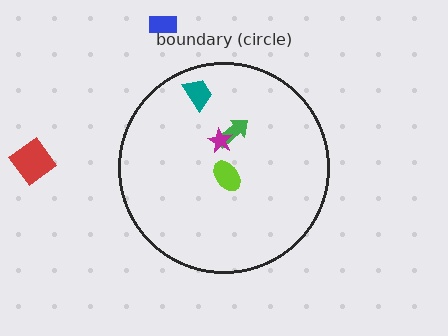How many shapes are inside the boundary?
4 inside, 2 outside.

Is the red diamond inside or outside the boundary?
Outside.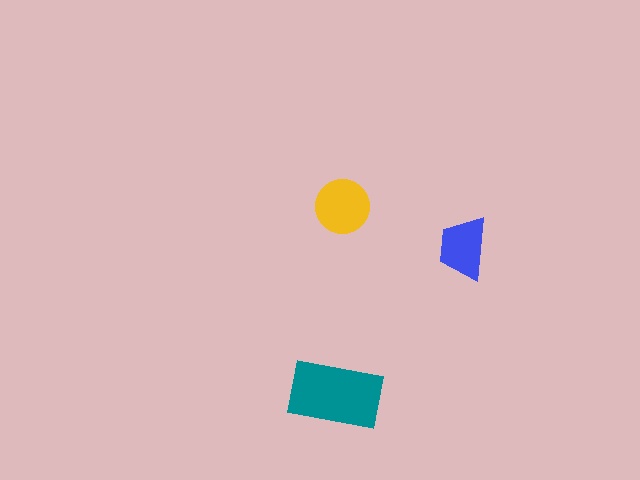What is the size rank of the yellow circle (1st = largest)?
2nd.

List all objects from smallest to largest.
The blue trapezoid, the yellow circle, the teal rectangle.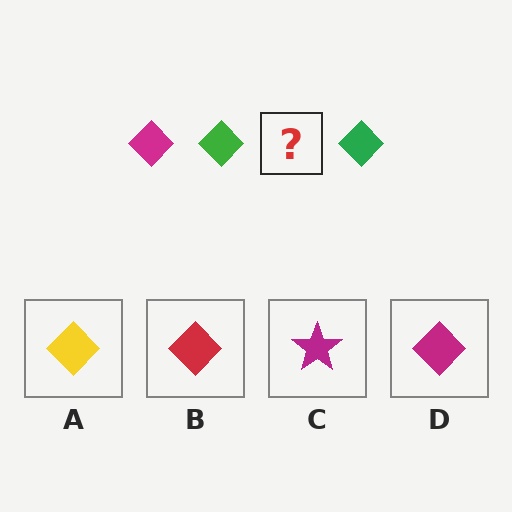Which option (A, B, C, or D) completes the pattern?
D.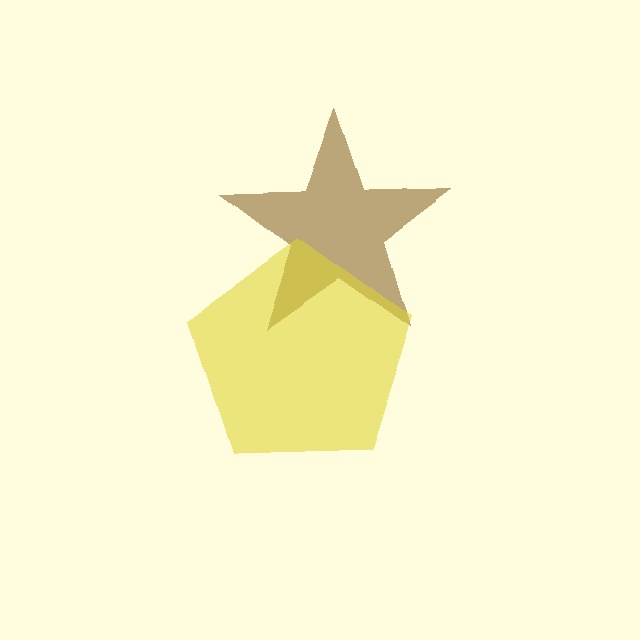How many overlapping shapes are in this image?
There are 2 overlapping shapes in the image.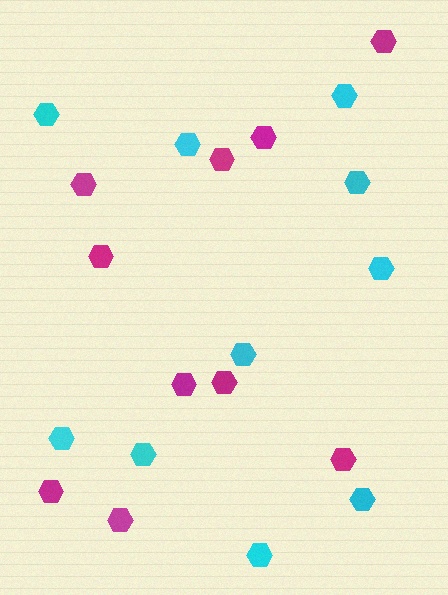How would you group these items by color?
There are 2 groups: one group of magenta hexagons (10) and one group of cyan hexagons (10).